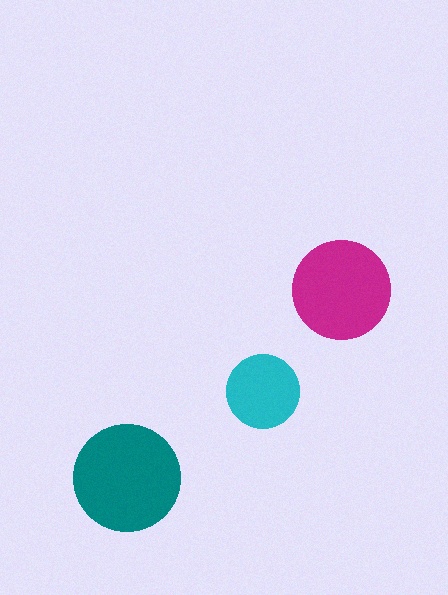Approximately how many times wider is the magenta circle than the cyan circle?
About 1.5 times wider.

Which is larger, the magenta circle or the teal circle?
The teal one.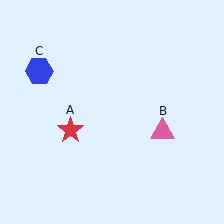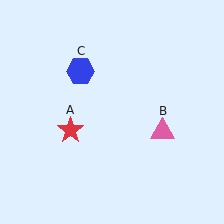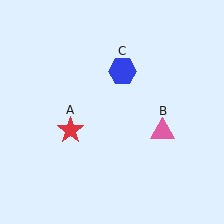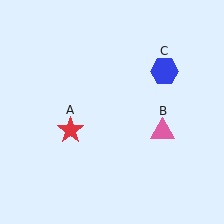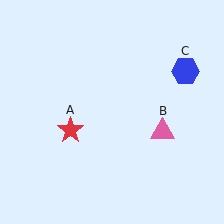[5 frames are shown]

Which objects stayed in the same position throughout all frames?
Red star (object A) and pink triangle (object B) remained stationary.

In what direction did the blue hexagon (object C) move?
The blue hexagon (object C) moved right.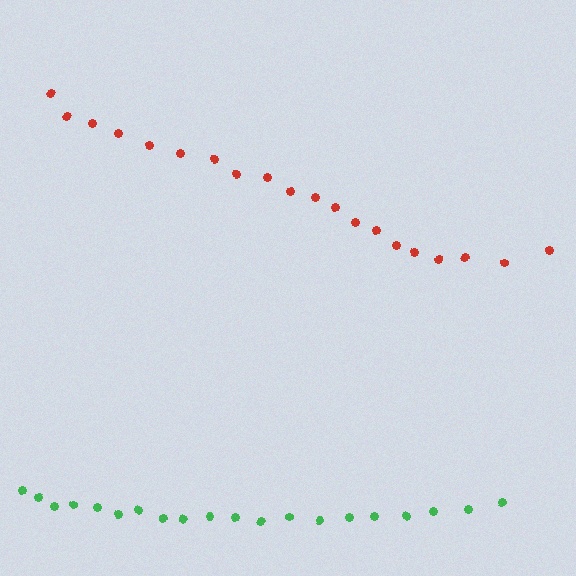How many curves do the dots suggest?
There are 2 distinct paths.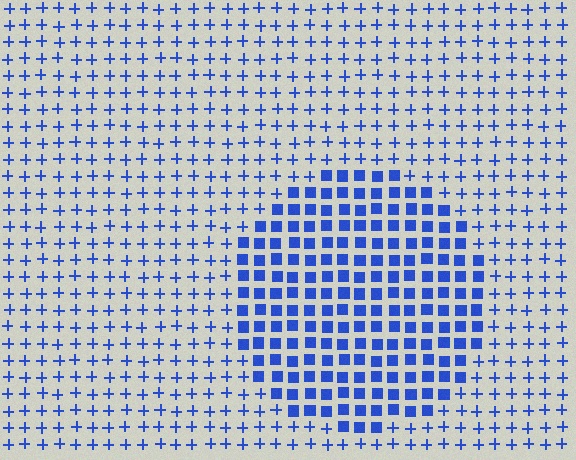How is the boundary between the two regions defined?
The boundary is defined by a change in element shape: squares inside vs. plus signs outside. All elements share the same color and spacing.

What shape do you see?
I see a circle.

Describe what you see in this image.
The image is filled with small blue elements arranged in a uniform grid. A circle-shaped region contains squares, while the surrounding area contains plus signs. The boundary is defined purely by the change in element shape.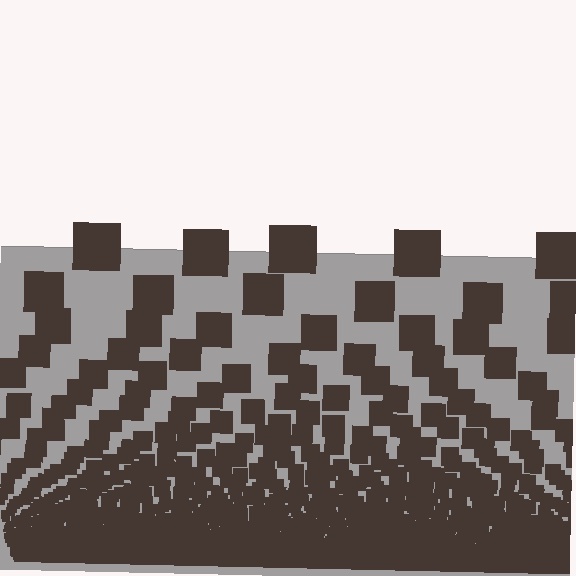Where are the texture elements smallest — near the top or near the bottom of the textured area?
Near the bottom.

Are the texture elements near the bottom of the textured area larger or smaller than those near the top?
Smaller. The gradient is inverted — elements near the bottom are smaller and denser.